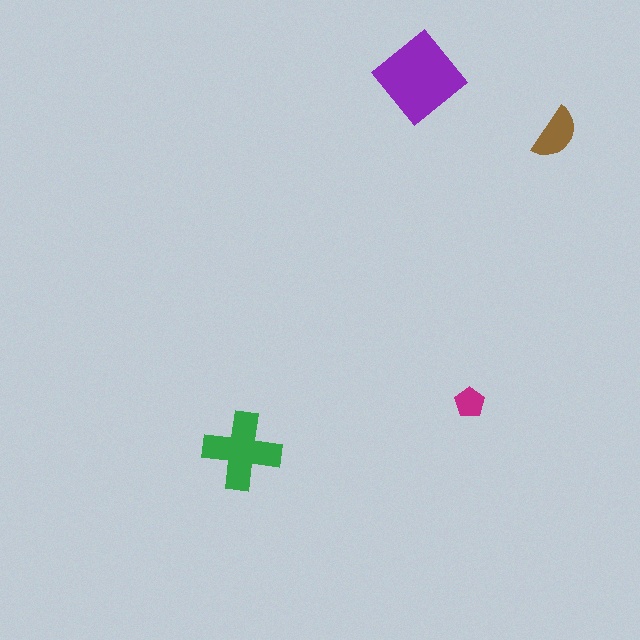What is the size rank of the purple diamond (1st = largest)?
1st.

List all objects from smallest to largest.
The magenta pentagon, the brown semicircle, the green cross, the purple diamond.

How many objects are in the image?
There are 4 objects in the image.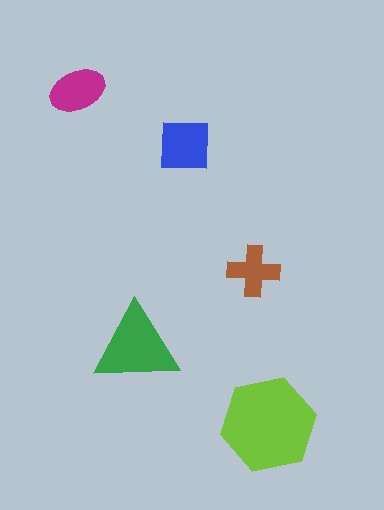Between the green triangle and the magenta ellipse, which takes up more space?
The green triangle.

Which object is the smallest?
The brown cross.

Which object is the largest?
The lime hexagon.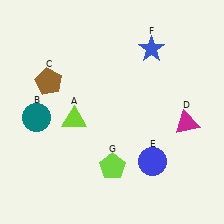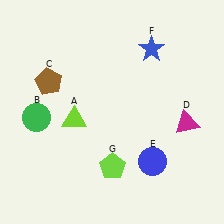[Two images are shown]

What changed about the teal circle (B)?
In Image 1, B is teal. In Image 2, it changed to green.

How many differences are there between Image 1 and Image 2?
There is 1 difference between the two images.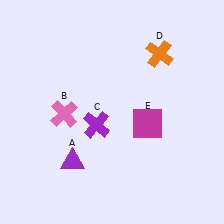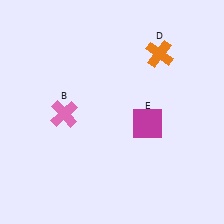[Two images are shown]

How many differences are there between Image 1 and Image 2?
There are 2 differences between the two images.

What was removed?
The purple triangle (A), the purple cross (C) were removed in Image 2.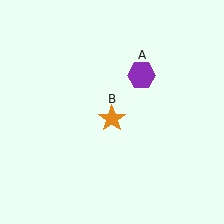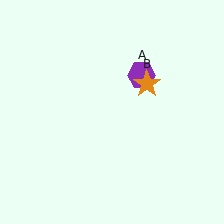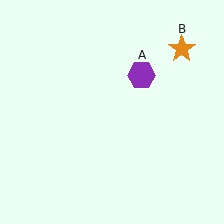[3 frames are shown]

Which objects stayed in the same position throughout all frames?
Purple hexagon (object A) remained stationary.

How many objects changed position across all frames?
1 object changed position: orange star (object B).